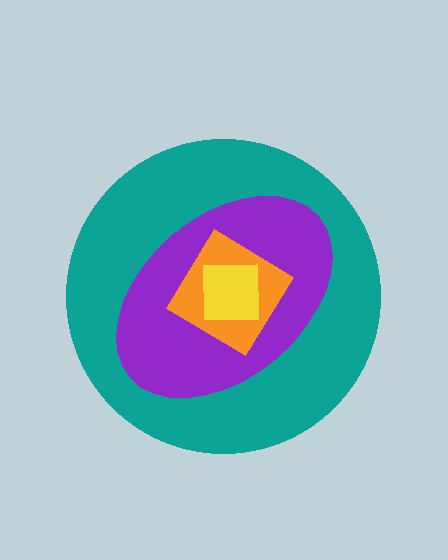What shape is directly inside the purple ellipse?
The orange diamond.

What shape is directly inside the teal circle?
The purple ellipse.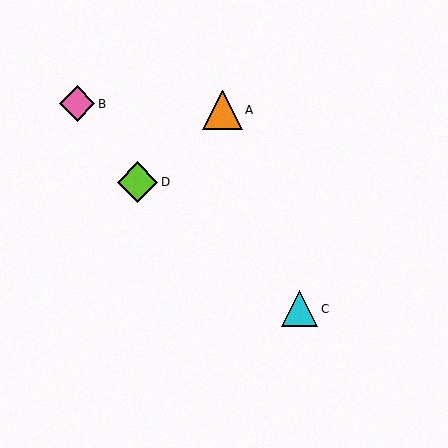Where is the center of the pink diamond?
The center of the pink diamond is at (77, 104).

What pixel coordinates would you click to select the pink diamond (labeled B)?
Click at (77, 104) to select the pink diamond B.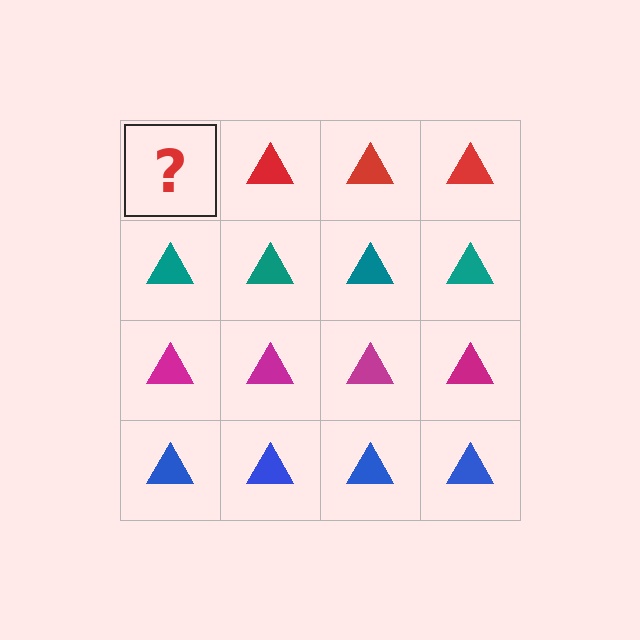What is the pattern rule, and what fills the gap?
The rule is that each row has a consistent color. The gap should be filled with a red triangle.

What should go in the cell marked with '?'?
The missing cell should contain a red triangle.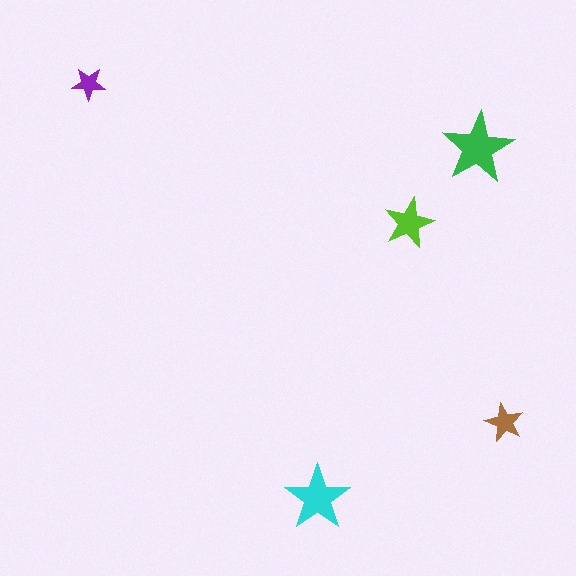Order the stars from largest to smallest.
the green one, the cyan one, the lime one, the brown one, the purple one.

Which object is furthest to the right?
The brown star is rightmost.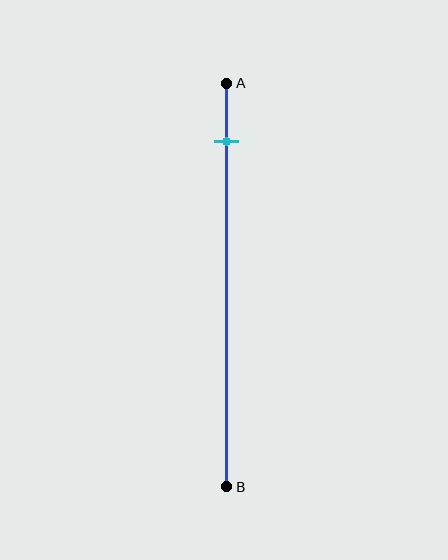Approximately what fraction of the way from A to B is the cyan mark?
The cyan mark is approximately 15% of the way from A to B.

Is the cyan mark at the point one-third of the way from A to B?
No, the mark is at about 15% from A, not at the 33% one-third point.